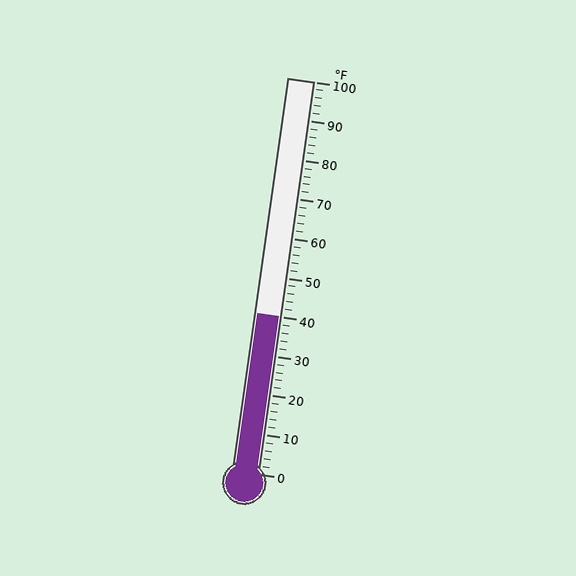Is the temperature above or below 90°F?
The temperature is below 90°F.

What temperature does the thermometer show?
The thermometer shows approximately 40°F.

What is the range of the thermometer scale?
The thermometer scale ranges from 0°F to 100°F.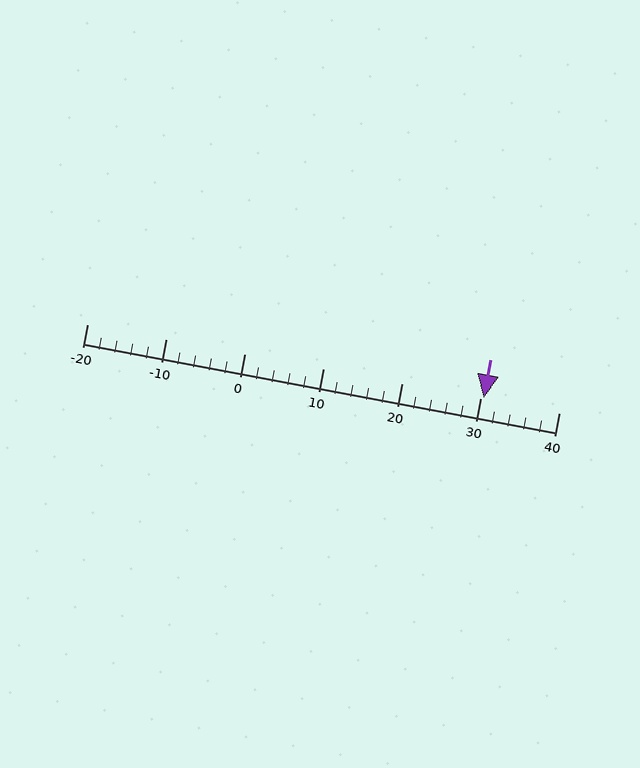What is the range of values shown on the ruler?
The ruler shows values from -20 to 40.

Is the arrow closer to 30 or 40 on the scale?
The arrow is closer to 30.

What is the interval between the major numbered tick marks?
The major tick marks are spaced 10 units apart.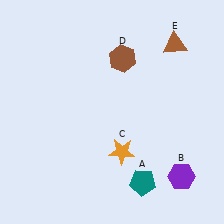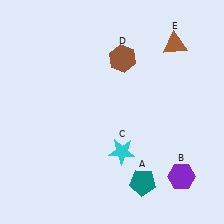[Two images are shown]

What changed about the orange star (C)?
In Image 1, C is orange. In Image 2, it changed to cyan.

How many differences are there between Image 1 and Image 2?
There is 1 difference between the two images.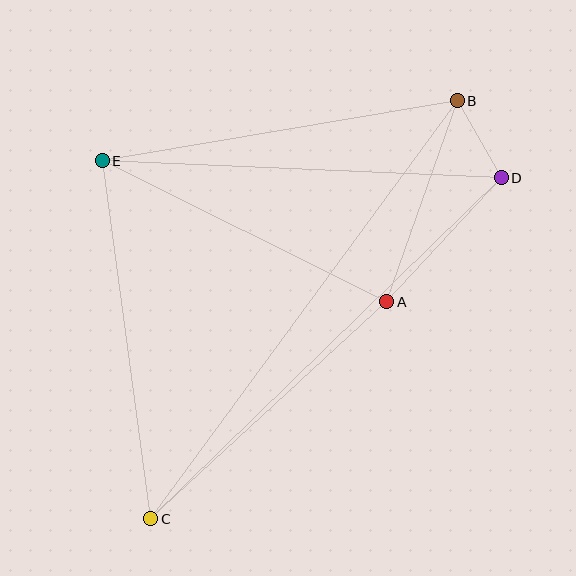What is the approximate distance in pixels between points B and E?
The distance between B and E is approximately 360 pixels.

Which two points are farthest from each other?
Points B and C are farthest from each other.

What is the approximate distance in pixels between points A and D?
The distance between A and D is approximately 169 pixels.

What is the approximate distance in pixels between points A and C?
The distance between A and C is approximately 321 pixels.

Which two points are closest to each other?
Points B and D are closest to each other.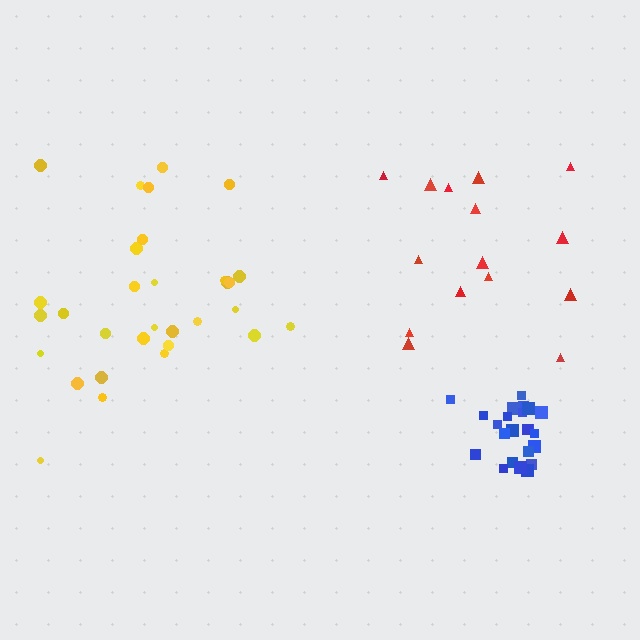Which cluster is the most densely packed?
Blue.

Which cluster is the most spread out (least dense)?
Red.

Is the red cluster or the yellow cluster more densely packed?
Yellow.